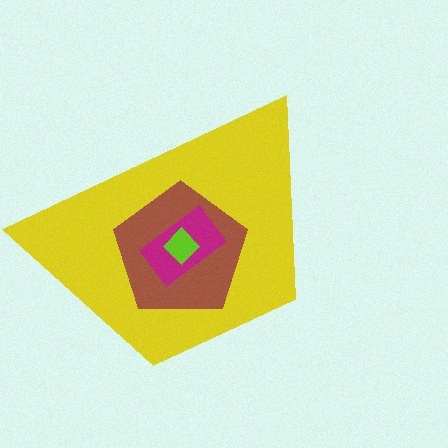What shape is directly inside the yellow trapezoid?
The brown pentagon.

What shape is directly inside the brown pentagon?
The magenta rectangle.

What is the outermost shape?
The yellow trapezoid.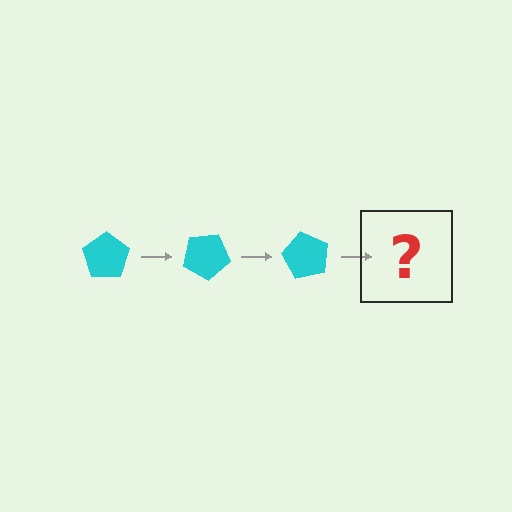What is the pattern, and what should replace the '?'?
The pattern is that the pentagon rotates 30 degrees each step. The '?' should be a cyan pentagon rotated 90 degrees.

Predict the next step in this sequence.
The next step is a cyan pentagon rotated 90 degrees.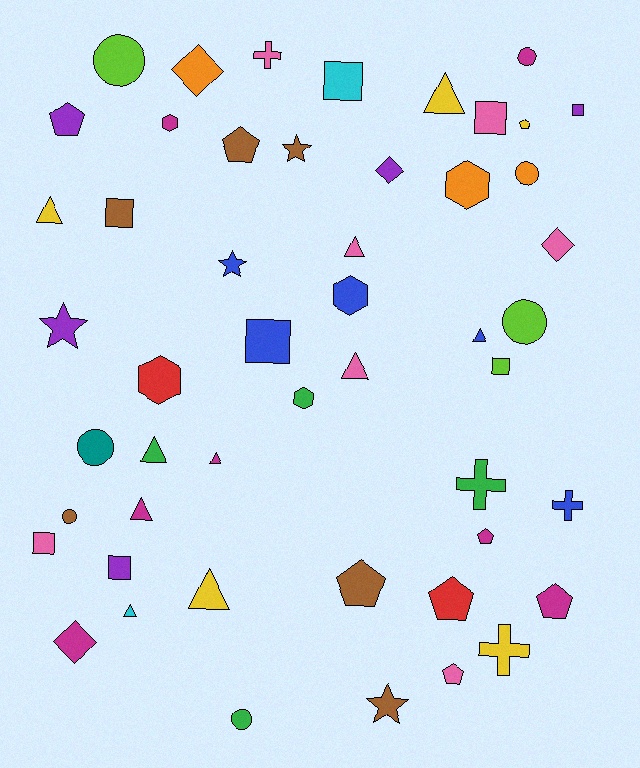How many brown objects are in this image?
There are 6 brown objects.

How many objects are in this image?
There are 50 objects.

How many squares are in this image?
There are 8 squares.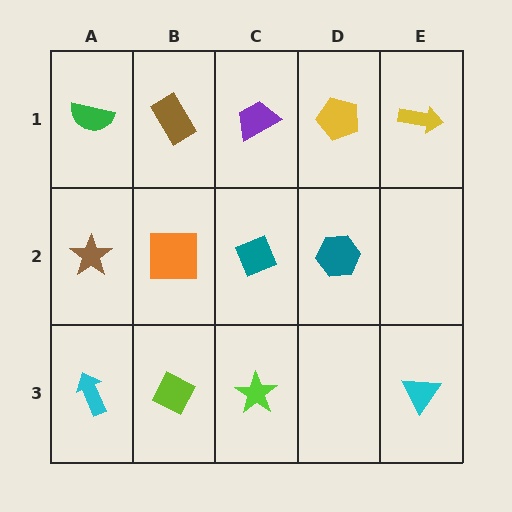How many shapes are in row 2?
4 shapes.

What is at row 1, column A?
A green semicircle.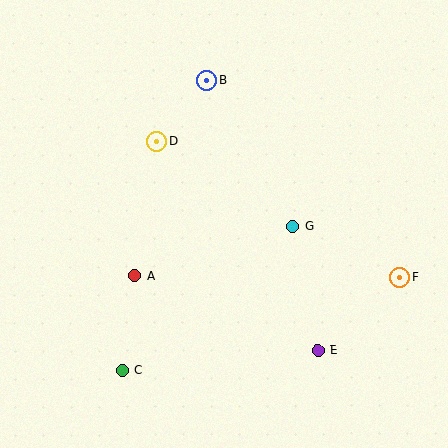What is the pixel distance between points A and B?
The distance between A and B is 209 pixels.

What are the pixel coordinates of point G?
Point G is at (293, 226).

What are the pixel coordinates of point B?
Point B is at (207, 80).